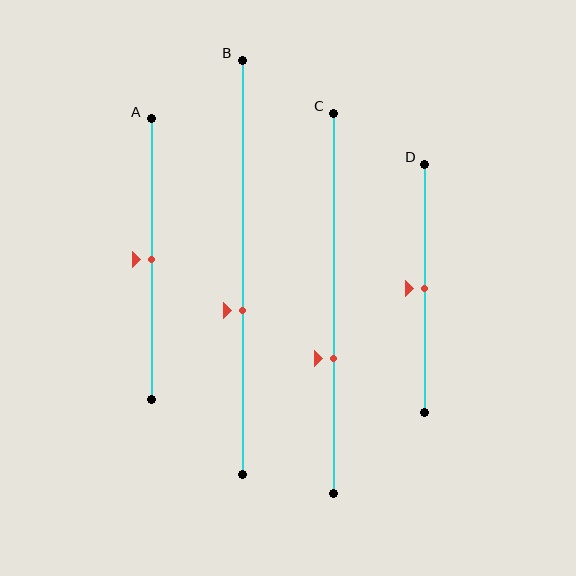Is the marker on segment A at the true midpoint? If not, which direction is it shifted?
Yes, the marker on segment A is at the true midpoint.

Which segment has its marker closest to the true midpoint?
Segment A has its marker closest to the true midpoint.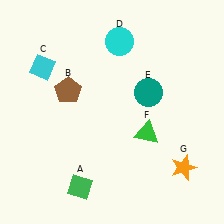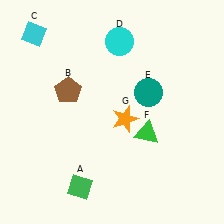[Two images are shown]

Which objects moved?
The objects that moved are: the cyan diamond (C), the orange star (G).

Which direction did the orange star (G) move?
The orange star (G) moved left.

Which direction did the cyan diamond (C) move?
The cyan diamond (C) moved up.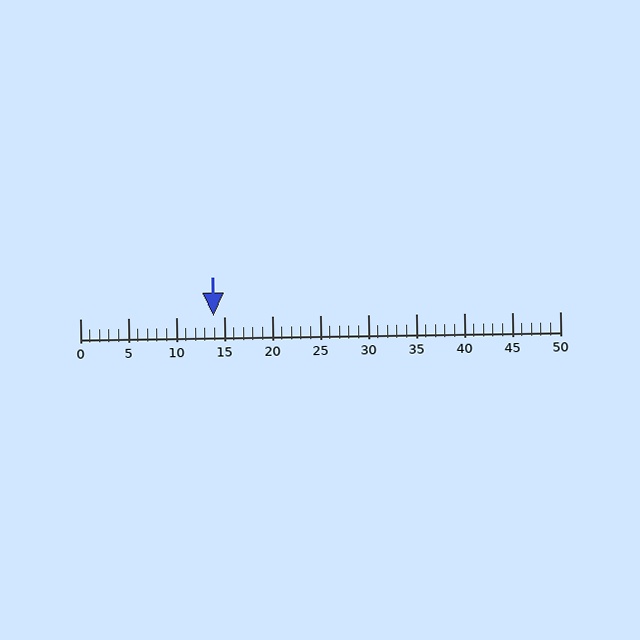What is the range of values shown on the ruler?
The ruler shows values from 0 to 50.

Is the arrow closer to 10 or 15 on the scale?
The arrow is closer to 15.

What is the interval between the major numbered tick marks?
The major tick marks are spaced 5 units apart.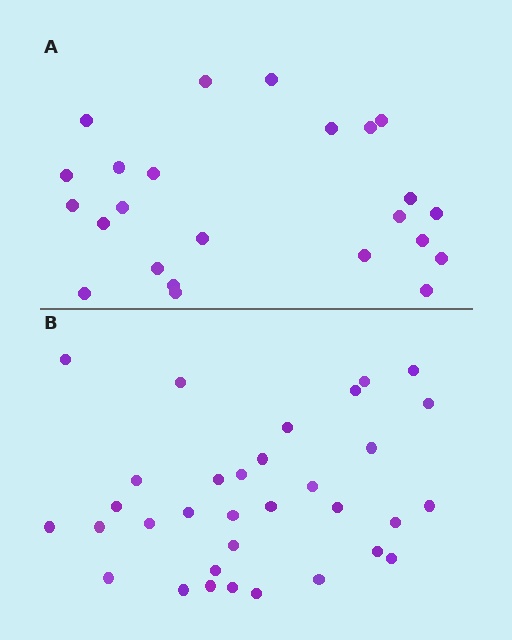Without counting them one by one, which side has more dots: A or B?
Region B (the bottom region) has more dots.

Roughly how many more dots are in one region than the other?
Region B has roughly 8 or so more dots than region A.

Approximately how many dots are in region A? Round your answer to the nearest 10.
About 20 dots. (The exact count is 24, which rounds to 20.)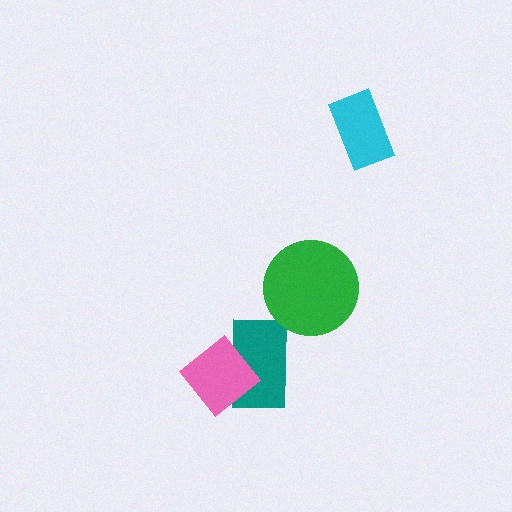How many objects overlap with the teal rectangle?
1 object overlaps with the teal rectangle.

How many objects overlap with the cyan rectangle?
0 objects overlap with the cyan rectangle.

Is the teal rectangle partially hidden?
Yes, it is partially covered by another shape.